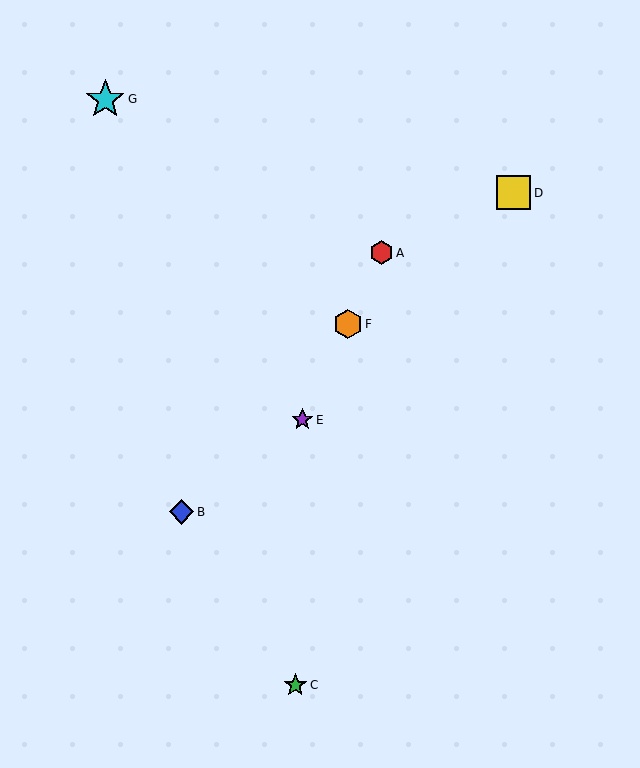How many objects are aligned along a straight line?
3 objects (A, E, F) are aligned along a straight line.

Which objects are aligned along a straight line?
Objects A, E, F are aligned along a straight line.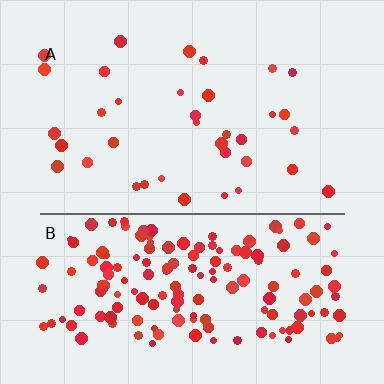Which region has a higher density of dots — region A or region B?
B (the bottom).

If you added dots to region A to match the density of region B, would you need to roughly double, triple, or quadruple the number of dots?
Approximately quadruple.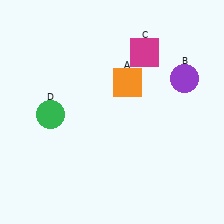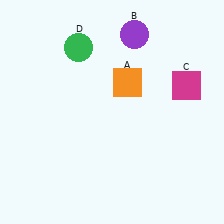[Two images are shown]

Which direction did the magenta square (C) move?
The magenta square (C) moved right.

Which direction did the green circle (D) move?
The green circle (D) moved up.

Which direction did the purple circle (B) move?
The purple circle (B) moved left.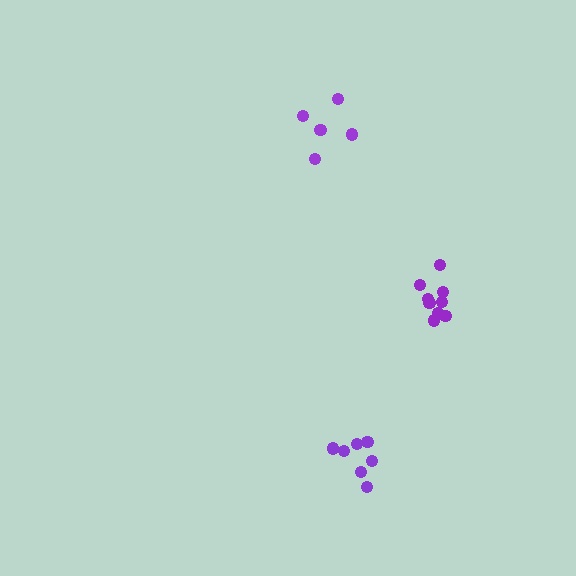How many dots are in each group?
Group 1: 9 dots, Group 2: 7 dots, Group 3: 5 dots (21 total).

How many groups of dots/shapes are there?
There are 3 groups.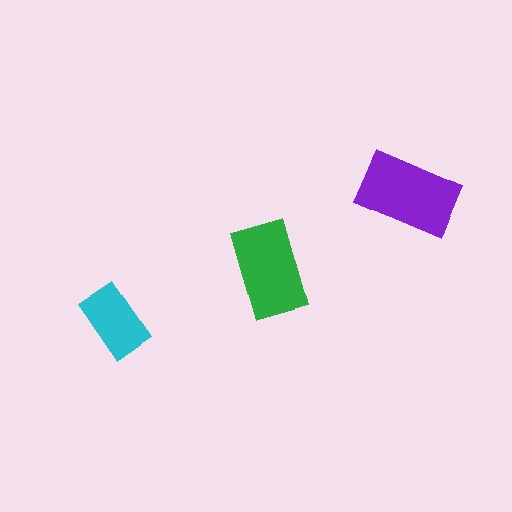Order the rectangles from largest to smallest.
the purple one, the green one, the cyan one.